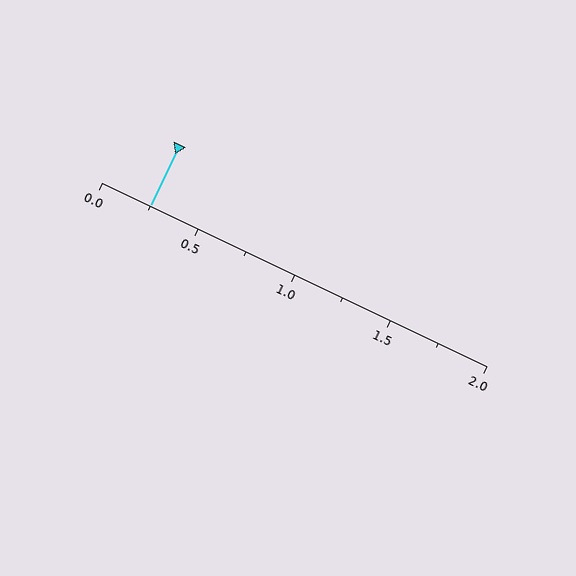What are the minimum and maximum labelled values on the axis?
The axis runs from 0.0 to 2.0.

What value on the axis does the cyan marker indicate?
The marker indicates approximately 0.25.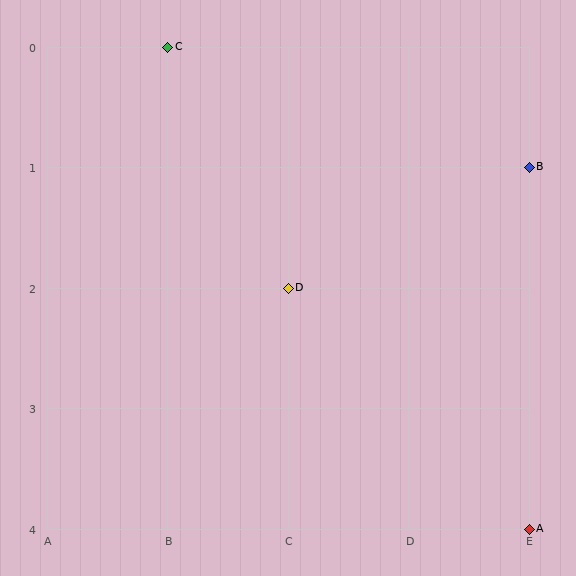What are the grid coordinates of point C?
Point C is at grid coordinates (B, 0).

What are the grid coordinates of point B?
Point B is at grid coordinates (E, 1).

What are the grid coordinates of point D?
Point D is at grid coordinates (C, 2).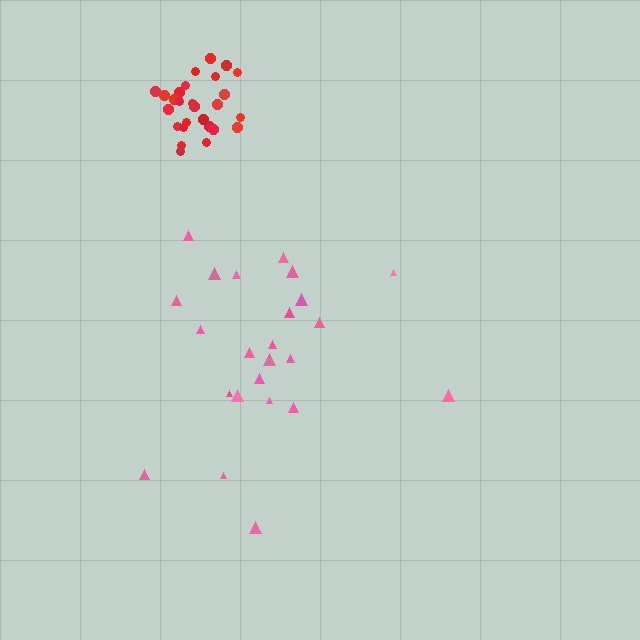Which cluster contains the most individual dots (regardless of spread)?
Red (27).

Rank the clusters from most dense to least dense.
red, pink.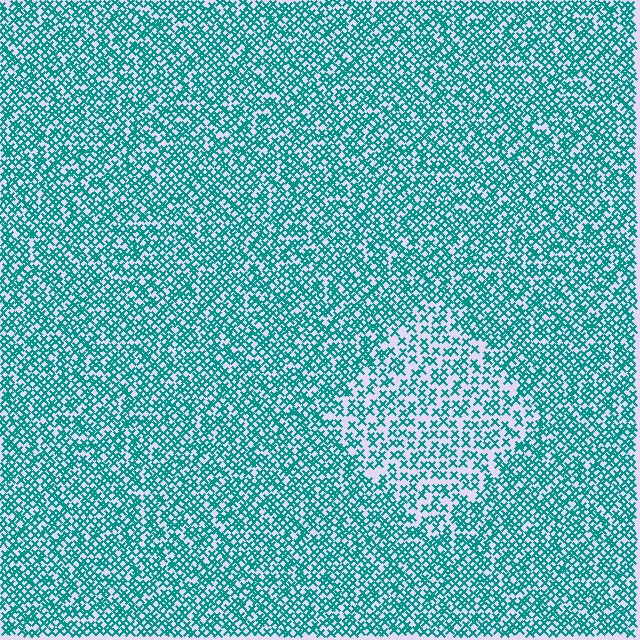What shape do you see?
I see a diamond.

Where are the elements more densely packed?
The elements are more densely packed outside the diamond boundary.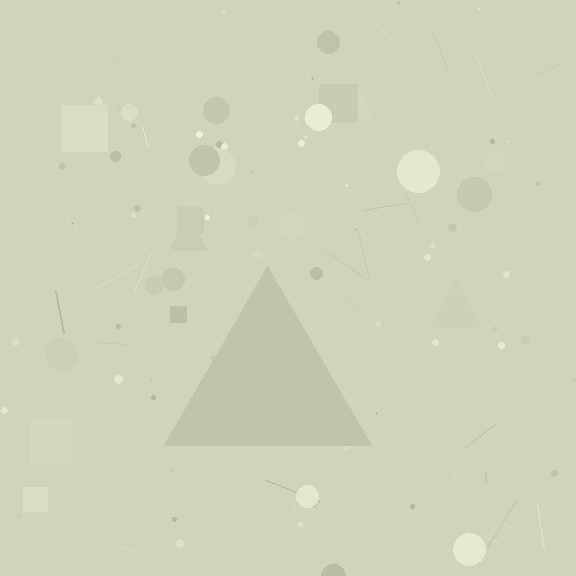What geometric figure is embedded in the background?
A triangle is embedded in the background.